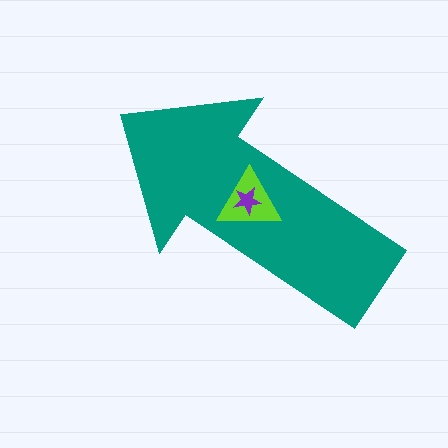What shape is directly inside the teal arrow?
The lime triangle.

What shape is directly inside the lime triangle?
The purple star.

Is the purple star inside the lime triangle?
Yes.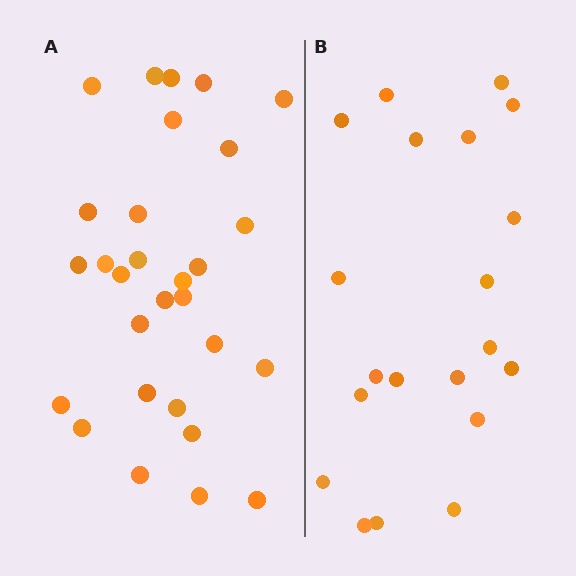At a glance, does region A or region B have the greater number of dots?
Region A (the left region) has more dots.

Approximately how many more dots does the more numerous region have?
Region A has roughly 8 or so more dots than region B.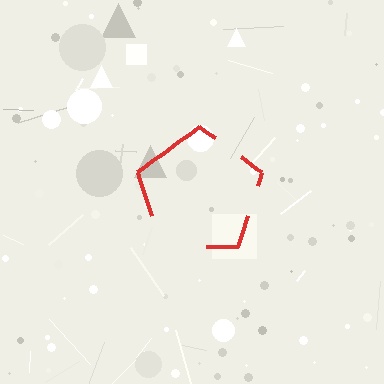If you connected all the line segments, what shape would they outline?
They would outline a pentagon.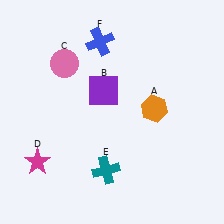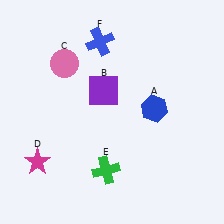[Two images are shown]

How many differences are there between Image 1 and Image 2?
There are 2 differences between the two images.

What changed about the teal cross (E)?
In Image 1, E is teal. In Image 2, it changed to green.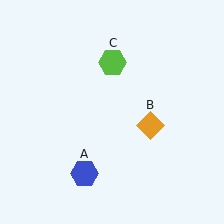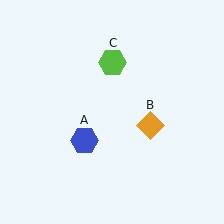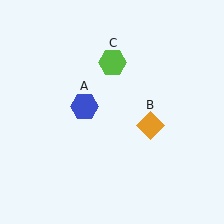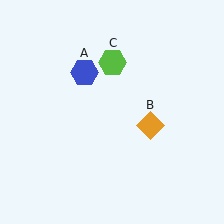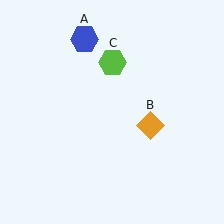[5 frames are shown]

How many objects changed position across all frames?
1 object changed position: blue hexagon (object A).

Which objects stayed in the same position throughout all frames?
Orange diamond (object B) and lime hexagon (object C) remained stationary.